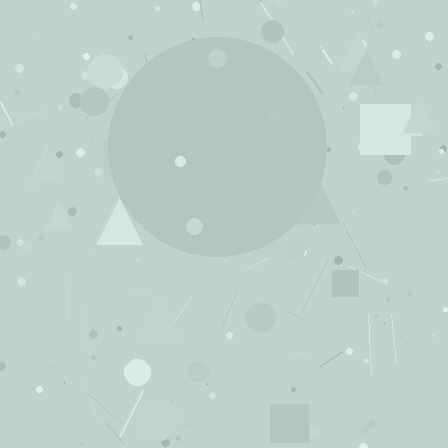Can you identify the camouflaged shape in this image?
The camouflaged shape is a circle.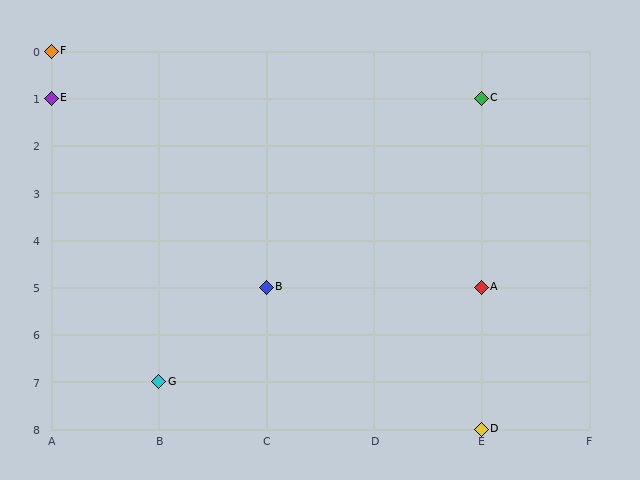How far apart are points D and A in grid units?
Points D and A are 3 rows apart.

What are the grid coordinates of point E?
Point E is at grid coordinates (A, 1).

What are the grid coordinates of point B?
Point B is at grid coordinates (C, 5).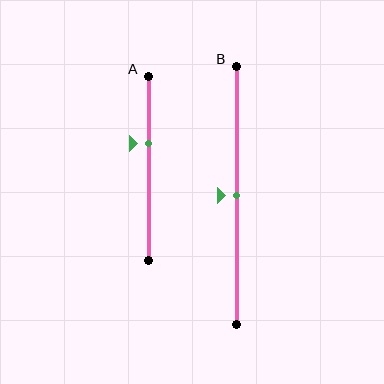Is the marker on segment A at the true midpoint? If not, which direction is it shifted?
No, the marker on segment A is shifted upward by about 14% of the segment length.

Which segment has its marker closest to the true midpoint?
Segment B has its marker closest to the true midpoint.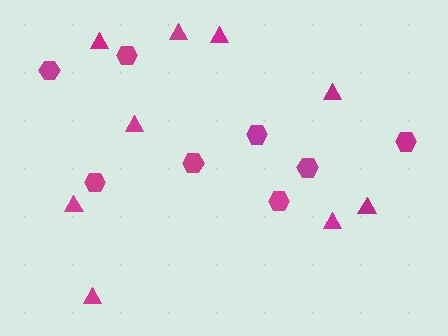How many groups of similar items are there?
There are 2 groups: one group of hexagons (8) and one group of triangles (9).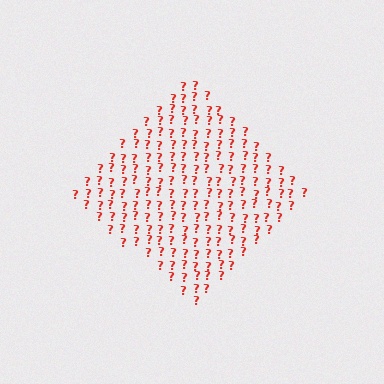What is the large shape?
The large shape is a diamond.